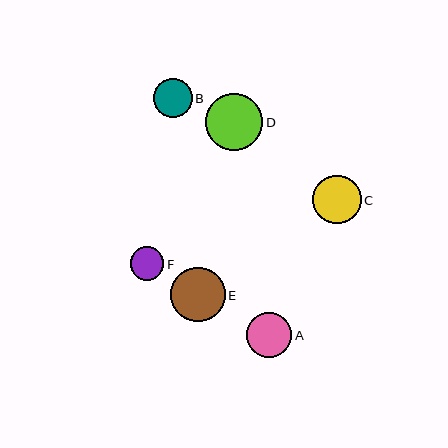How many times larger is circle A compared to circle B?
Circle A is approximately 1.2 times the size of circle B.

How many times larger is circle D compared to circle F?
Circle D is approximately 1.7 times the size of circle F.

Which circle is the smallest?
Circle F is the smallest with a size of approximately 33 pixels.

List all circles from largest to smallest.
From largest to smallest: D, E, C, A, B, F.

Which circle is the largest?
Circle D is the largest with a size of approximately 57 pixels.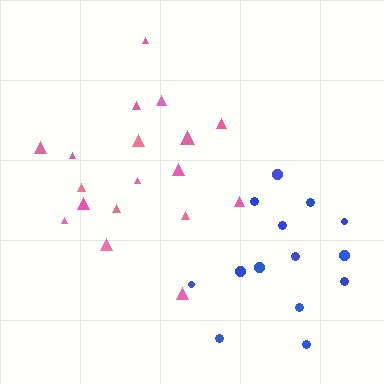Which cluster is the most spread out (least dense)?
Blue.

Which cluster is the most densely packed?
Pink.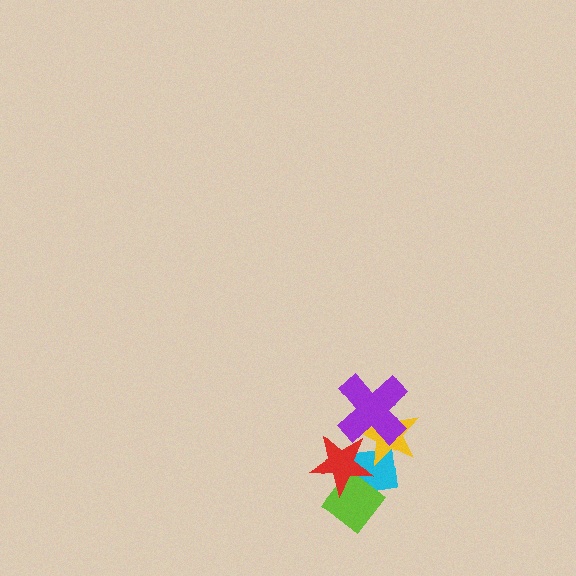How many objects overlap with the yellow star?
3 objects overlap with the yellow star.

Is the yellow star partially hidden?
Yes, it is partially covered by another shape.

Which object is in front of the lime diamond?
The red star is in front of the lime diamond.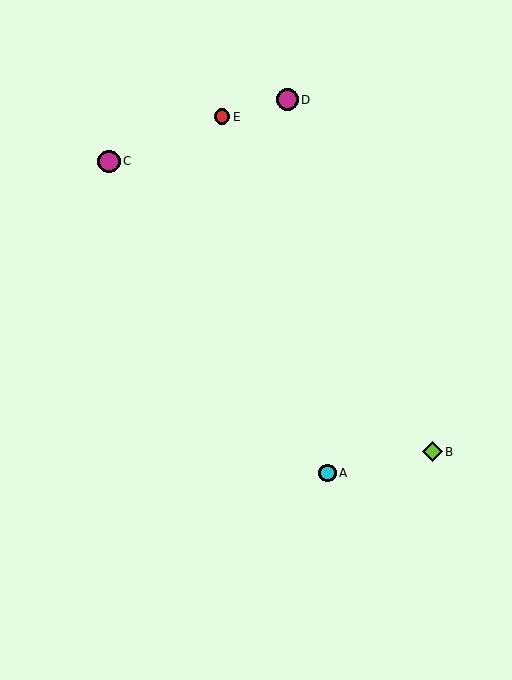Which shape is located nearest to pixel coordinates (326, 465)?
The cyan circle (labeled A) at (327, 473) is nearest to that location.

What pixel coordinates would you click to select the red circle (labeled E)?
Click at (222, 117) to select the red circle E.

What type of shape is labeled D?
Shape D is a magenta circle.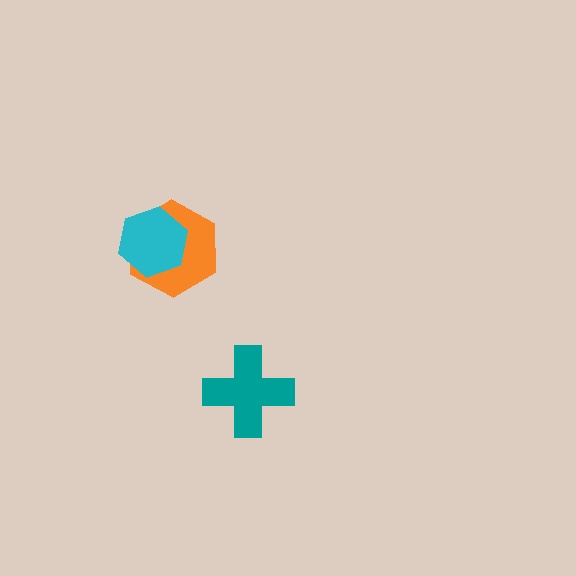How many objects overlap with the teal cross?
0 objects overlap with the teal cross.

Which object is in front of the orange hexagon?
The cyan hexagon is in front of the orange hexagon.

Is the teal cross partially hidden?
No, no other shape covers it.